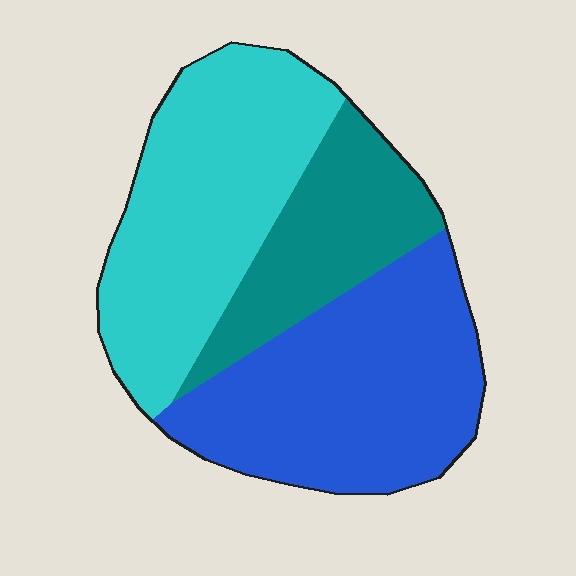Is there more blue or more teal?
Blue.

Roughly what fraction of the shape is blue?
Blue covers about 40% of the shape.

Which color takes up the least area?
Teal, at roughly 20%.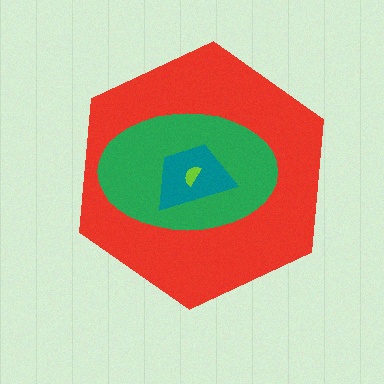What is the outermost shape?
The red hexagon.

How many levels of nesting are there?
4.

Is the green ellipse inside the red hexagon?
Yes.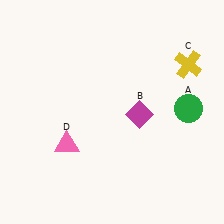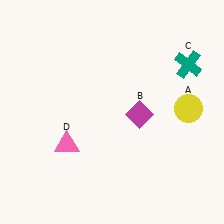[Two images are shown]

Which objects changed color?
A changed from green to yellow. C changed from yellow to teal.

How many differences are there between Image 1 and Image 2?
There are 2 differences between the two images.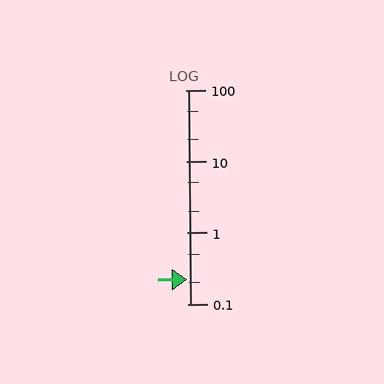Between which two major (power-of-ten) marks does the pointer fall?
The pointer is between 0.1 and 1.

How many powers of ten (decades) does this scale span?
The scale spans 3 decades, from 0.1 to 100.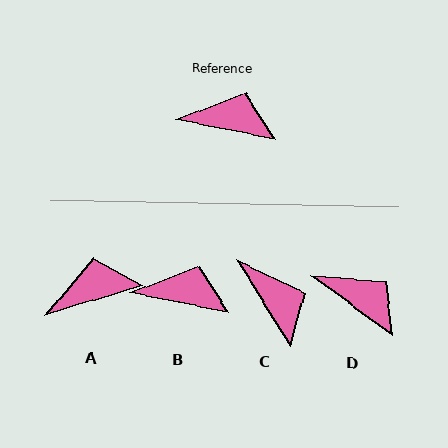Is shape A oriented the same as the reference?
No, it is off by about 28 degrees.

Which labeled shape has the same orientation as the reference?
B.